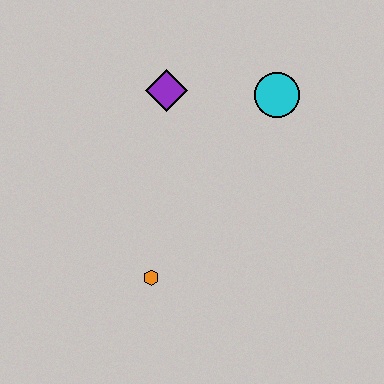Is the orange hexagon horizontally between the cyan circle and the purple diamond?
No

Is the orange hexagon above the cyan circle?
No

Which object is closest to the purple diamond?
The cyan circle is closest to the purple diamond.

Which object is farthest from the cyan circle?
The orange hexagon is farthest from the cyan circle.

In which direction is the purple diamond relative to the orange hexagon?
The purple diamond is above the orange hexagon.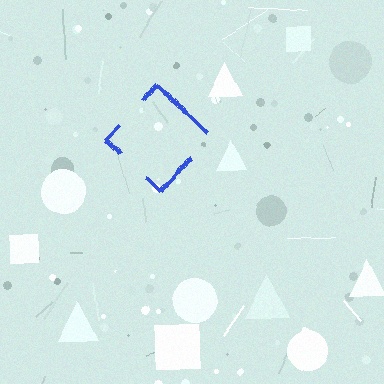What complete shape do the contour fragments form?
The contour fragments form a diamond.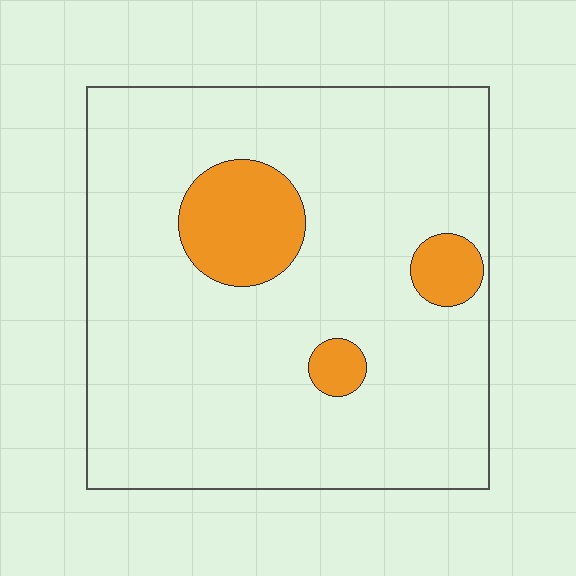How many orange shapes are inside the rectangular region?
3.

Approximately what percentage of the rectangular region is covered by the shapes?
Approximately 10%.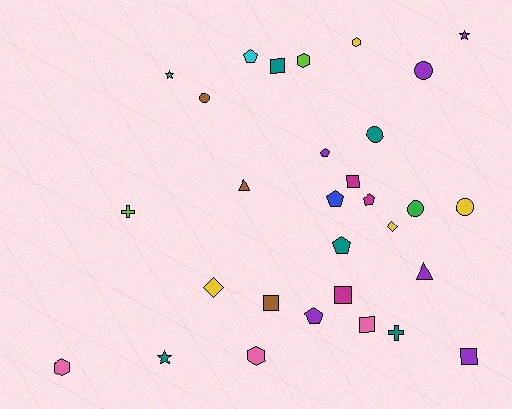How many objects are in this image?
There are 30 objects.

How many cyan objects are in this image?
There is 1 cyan object.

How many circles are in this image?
There are 5 circles.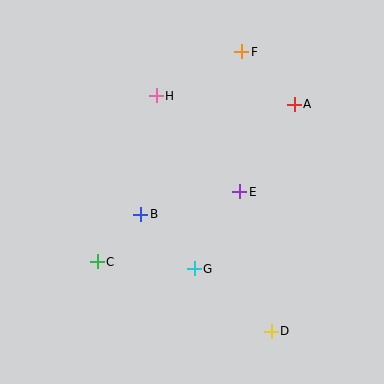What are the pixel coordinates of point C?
Point C is at (97, 262).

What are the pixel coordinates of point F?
Point F is at (242, 52).